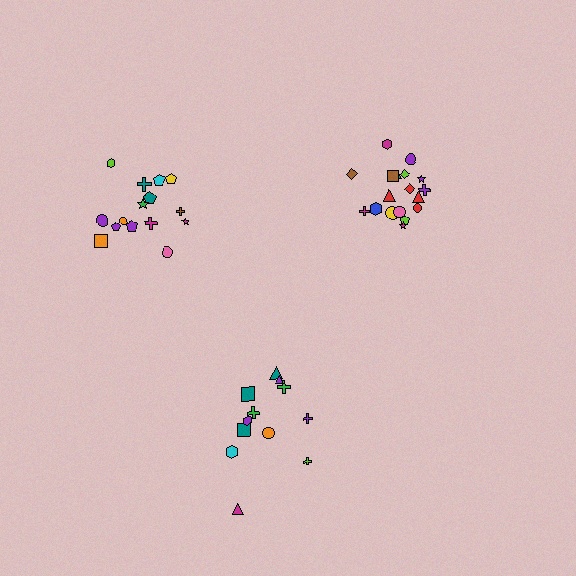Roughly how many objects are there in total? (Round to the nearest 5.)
Roughly 45 objects in total.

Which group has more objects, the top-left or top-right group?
The top-right group.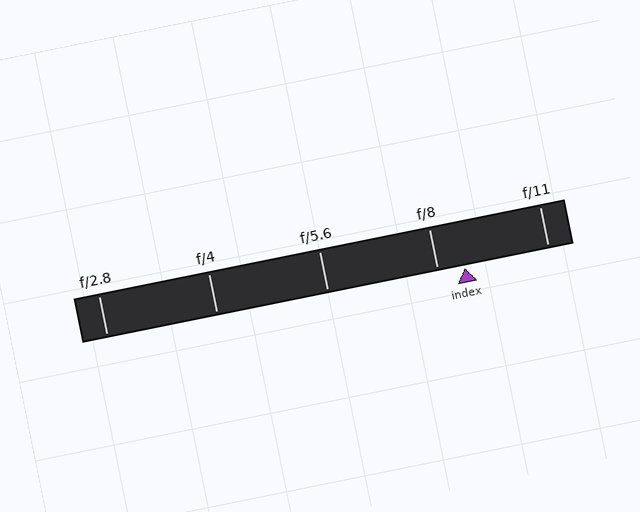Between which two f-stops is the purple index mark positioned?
The index mark is between f/8 and f/11.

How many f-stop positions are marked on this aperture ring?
There are 5 f-stop positions marked.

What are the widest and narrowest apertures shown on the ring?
The widest aperture shown is f/2.8 and the narrowest is f/11.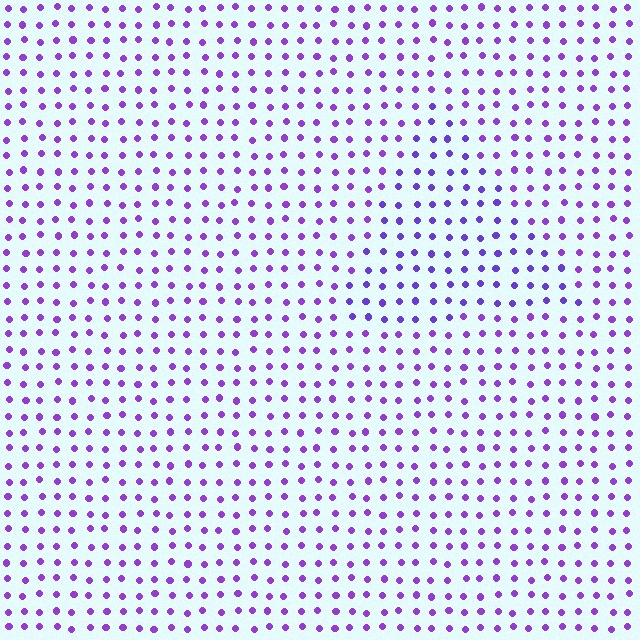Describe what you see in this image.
The image is filled with small purple elements in a uniform arrangement. A triangle-shaped region is visible where the elements are tinted to a slightly different hue, forming a subtle color boundary.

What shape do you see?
I see a triangle.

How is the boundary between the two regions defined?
The boundary is defined purely by a slight shift in hue (about 18 degrees). Spacing, size, and orientation are identical on both sides.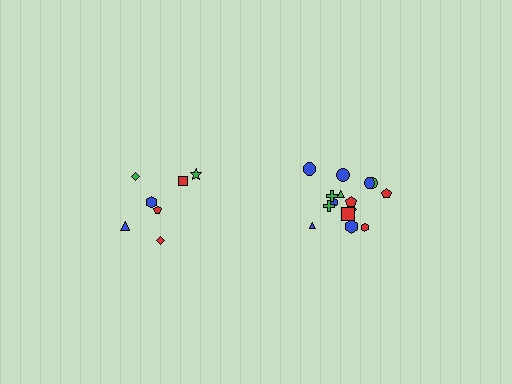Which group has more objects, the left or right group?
The right group.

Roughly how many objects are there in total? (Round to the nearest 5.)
Roughly 20 objects in total.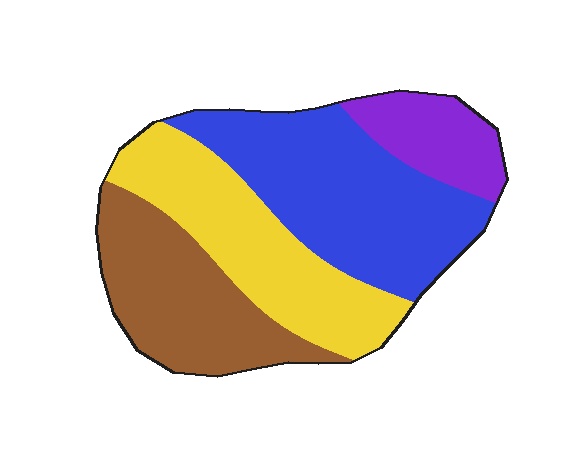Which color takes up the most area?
Blue, at roughly 35%.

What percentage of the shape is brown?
Brown covers 25% of the shape.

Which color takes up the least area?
Purple, at roughly 10%.